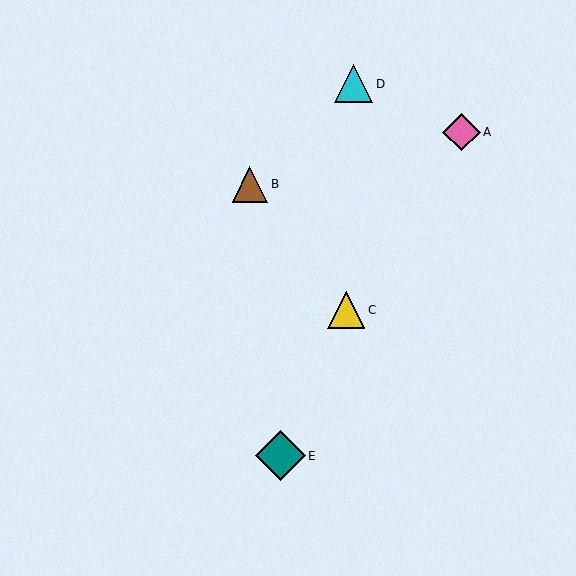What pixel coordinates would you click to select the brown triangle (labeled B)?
Click at (250, 184) to select the brown triangle B.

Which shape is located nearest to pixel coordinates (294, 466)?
The teal diamond (labeled E) at (280, 456) is nearest to that location.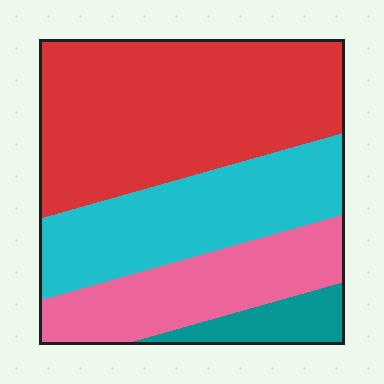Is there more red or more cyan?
Red.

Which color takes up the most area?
Red, at roughly 45%.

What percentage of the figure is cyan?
Cyan covers 27% of the figure.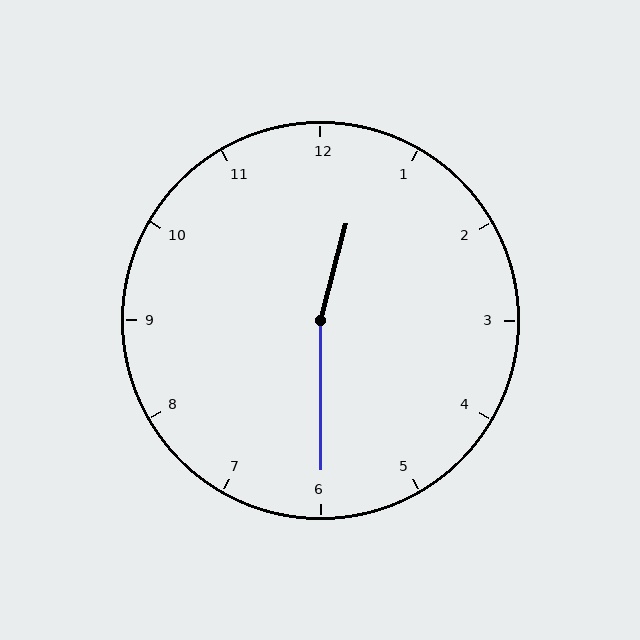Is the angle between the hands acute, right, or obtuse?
It is obtuse.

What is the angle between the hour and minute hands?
Approximately 165 degrees.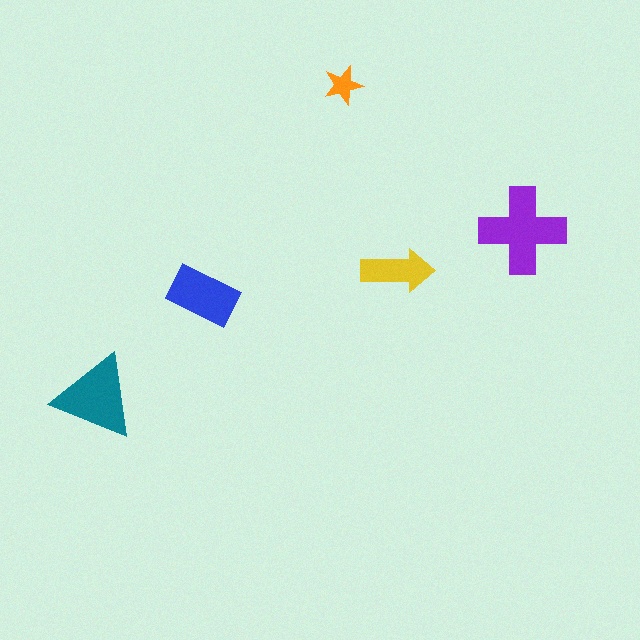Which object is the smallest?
The orange star.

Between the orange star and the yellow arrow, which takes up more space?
The yellow arrow.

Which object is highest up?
The orange star is topmost.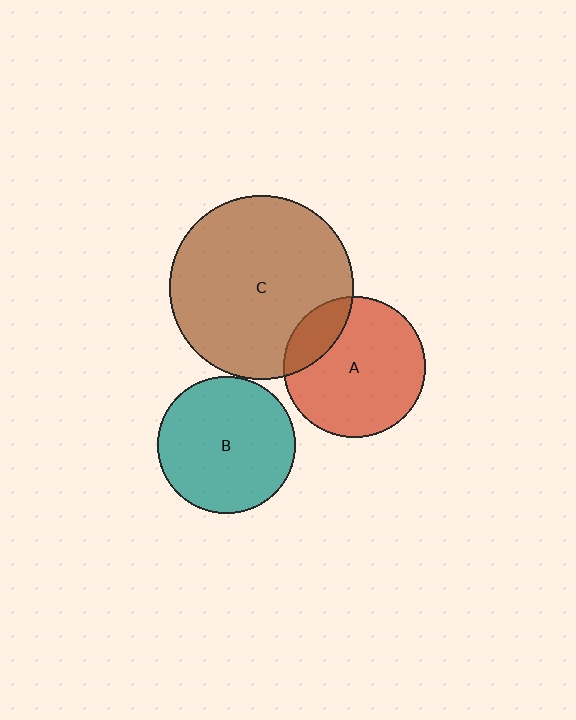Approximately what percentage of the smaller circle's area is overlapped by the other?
Approximately 20%.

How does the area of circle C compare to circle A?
Approximately 1.7 times.